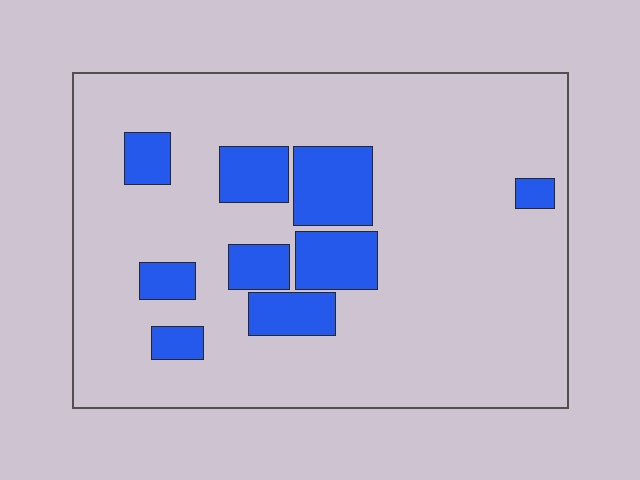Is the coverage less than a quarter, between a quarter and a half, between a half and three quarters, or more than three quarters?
Less than a quarter.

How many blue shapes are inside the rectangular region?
9.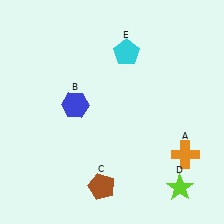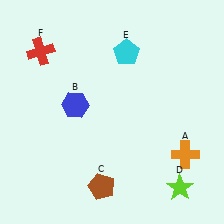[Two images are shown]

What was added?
A red cross (F) was added in Image 2.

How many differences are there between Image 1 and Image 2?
There is 1 difference between the two images.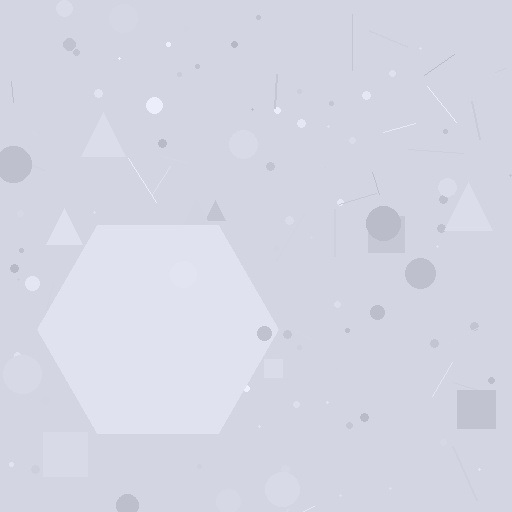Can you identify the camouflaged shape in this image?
The camouflaged shape is a hexagon.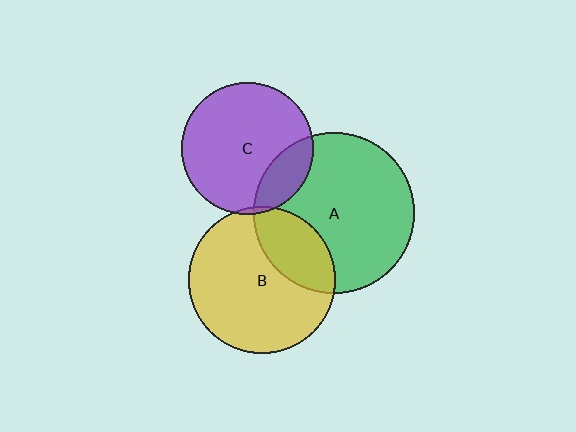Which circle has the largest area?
Circle A (green).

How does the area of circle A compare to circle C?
Approximately 1.5 times.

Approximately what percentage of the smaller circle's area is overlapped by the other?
Approximately 20%.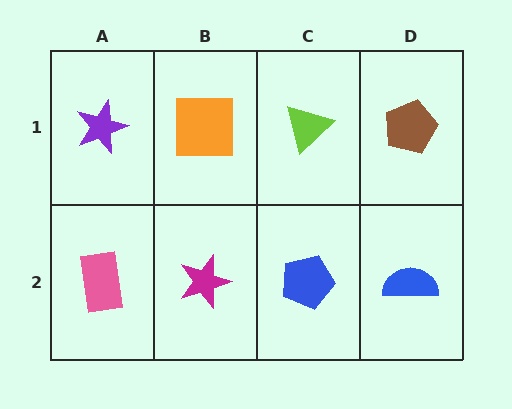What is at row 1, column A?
A purple star.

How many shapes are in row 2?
4 shapes.